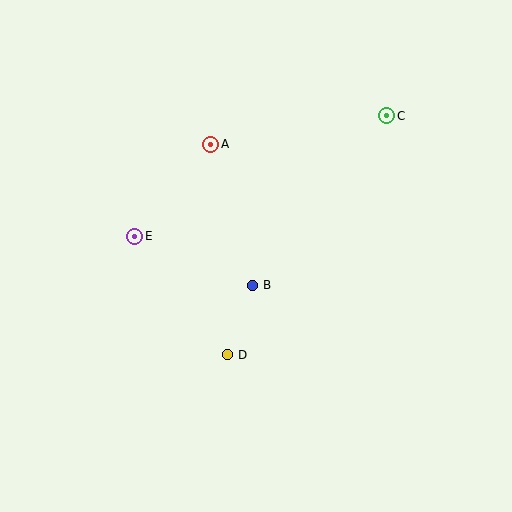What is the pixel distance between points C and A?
The distance between C and A is 178 pixels.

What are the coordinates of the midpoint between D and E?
The midpoint between D and E is at (181, 296).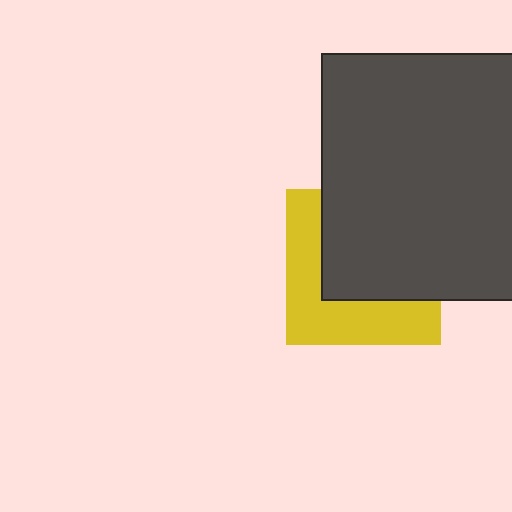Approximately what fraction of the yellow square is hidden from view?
Roughly 55% of the yellow square is hidden behind the dark gray square.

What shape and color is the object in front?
The object in front is a dark gray square.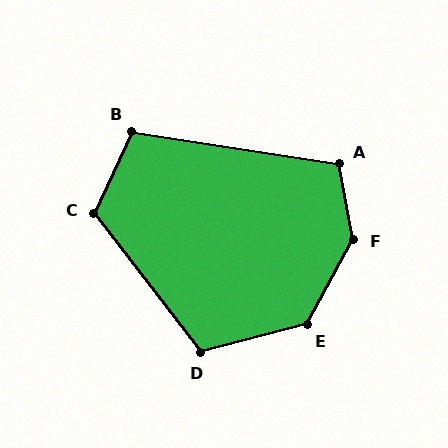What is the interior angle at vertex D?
Approximately 113 degrees (obtuse).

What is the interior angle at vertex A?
Approximately 109 degrees (obtuse).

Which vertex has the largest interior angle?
F, at approximately 141 degrees.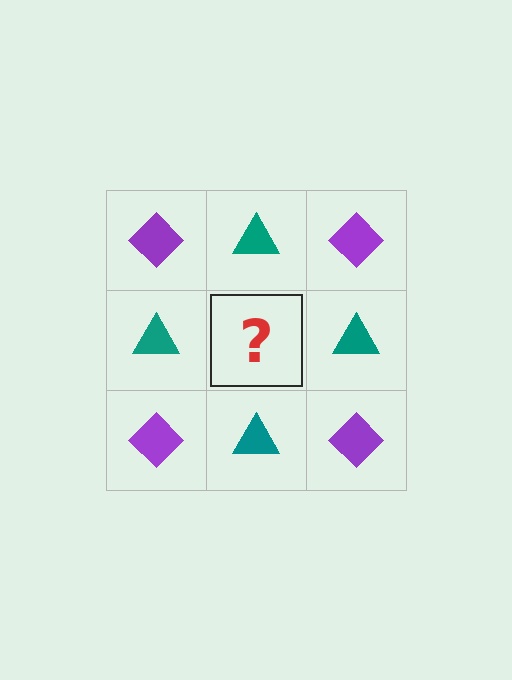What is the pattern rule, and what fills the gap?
The rule is that it alternates purple diamond and teal triangle in a checkerboard pattern. The gap should be filled with a purple diamond.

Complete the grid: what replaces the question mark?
The question mark should be replaced with a purple diamond.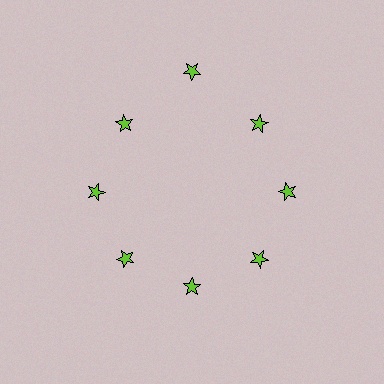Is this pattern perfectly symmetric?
No. The 8 lime stars are arranged in a ring, but one element near the 12 o'clock position is pushed outward from the center, breaking the 8-fold rotational symmetry.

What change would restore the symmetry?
The symmetry would be restored by moving it inward, back onto the ring so that all 8 stars sit at equal angles and equal distance from the center.